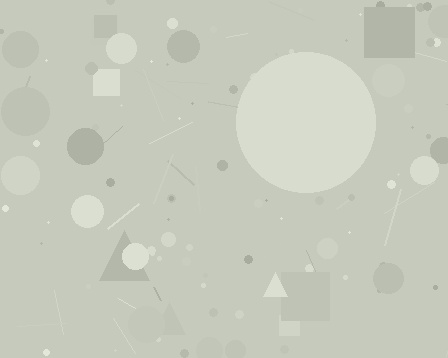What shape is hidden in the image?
A circle is hidden in the image.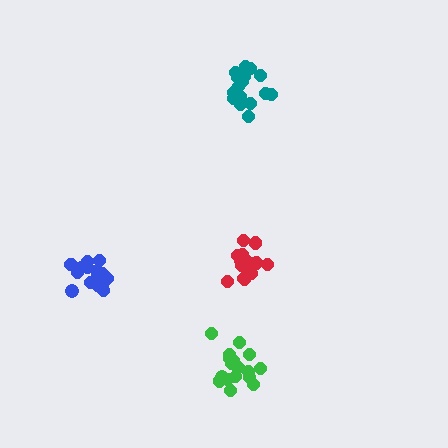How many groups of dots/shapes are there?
There are 4 groups.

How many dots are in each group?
Group 1: 19 dots, Group 2: 17 dots, Group 3: 16 dots, Group 4: 17 dots (69 total).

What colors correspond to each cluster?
The clusters are colored: green, teal, blue, red.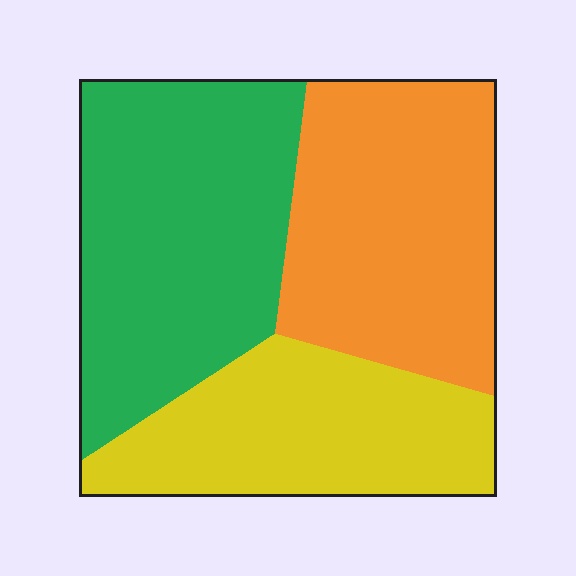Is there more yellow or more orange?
Orange.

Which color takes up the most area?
Green, at roughly 40%.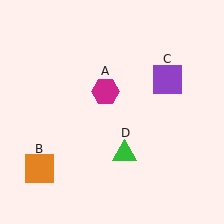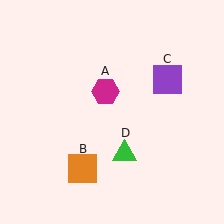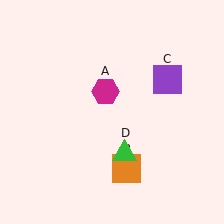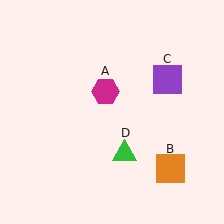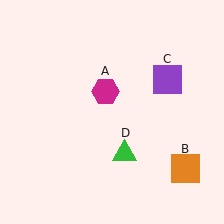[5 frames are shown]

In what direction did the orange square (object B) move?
The orange square (object B) moved right.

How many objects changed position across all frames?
1 object changed position: orange square (object B).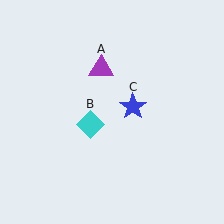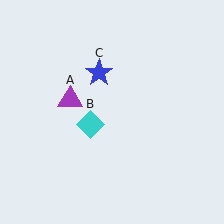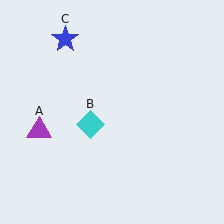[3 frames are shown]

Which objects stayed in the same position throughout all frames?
Cyan diamond (object B) remained stationary.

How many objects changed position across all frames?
2 objects changed position: purple triangle (object A), blue star (object C).